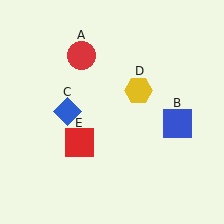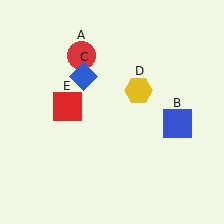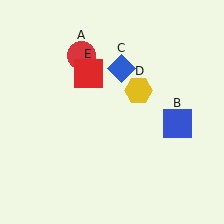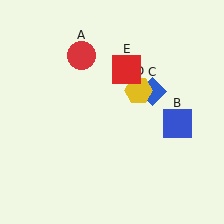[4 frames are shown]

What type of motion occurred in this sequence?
The blue diamond (object C), red square (object E) rotated clockwise around the center of the scene.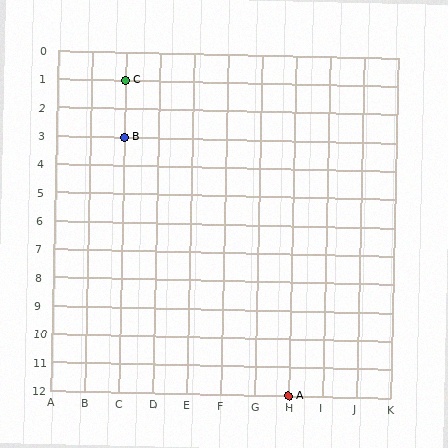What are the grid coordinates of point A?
Point A is at grid coordinates (H, 12).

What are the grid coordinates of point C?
Point C is at grid coordinates (C, 1).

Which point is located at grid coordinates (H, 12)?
Point A is at (H, 12).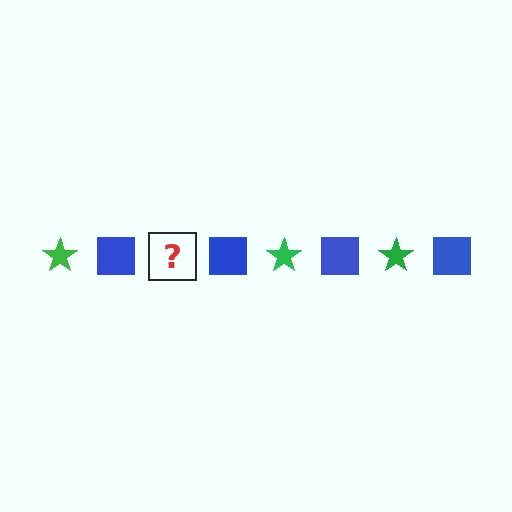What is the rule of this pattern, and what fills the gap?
The rule is that the pattern alternates between green star and blue square. The gap should be filled with a green star.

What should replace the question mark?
The question mark should be replaced with a green star.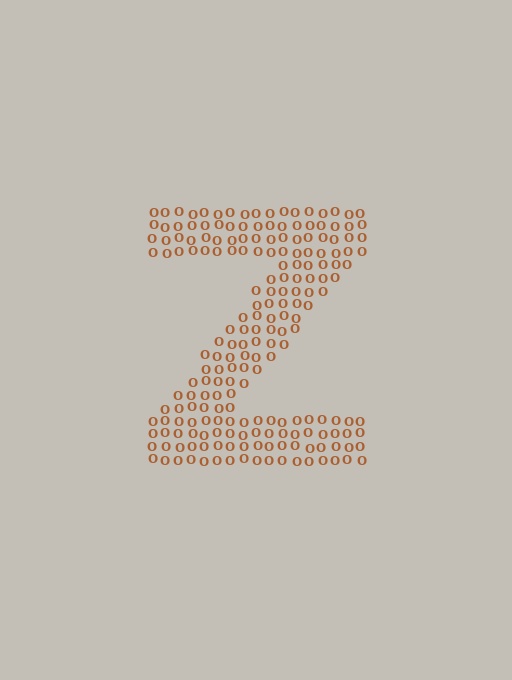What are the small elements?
The small elements are letter O's.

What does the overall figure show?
The overall figure shows the letter Z.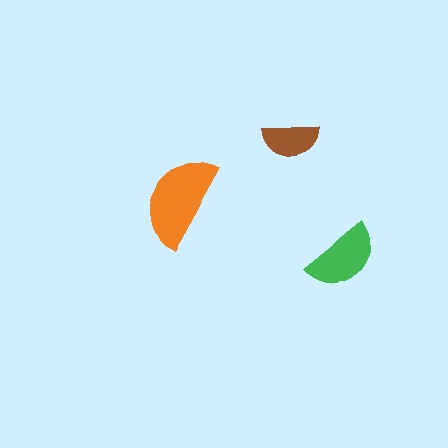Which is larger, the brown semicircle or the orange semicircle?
The orange one.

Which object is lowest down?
The green semicircle is bottommost.